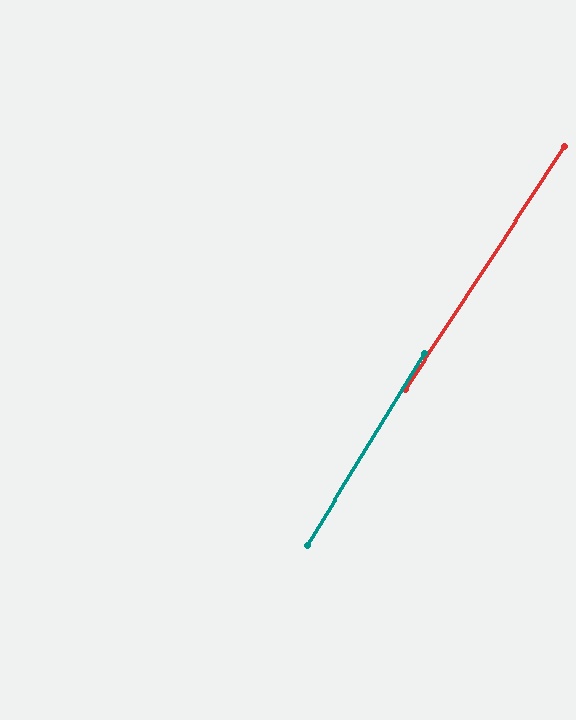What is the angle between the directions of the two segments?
Approximately 2 degrees.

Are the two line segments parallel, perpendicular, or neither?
Parallel — their directions differ by only 2.0°.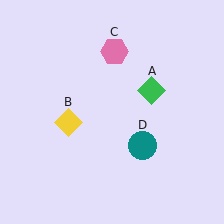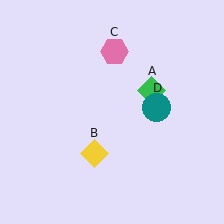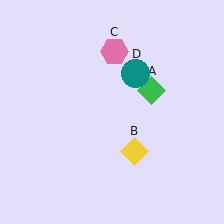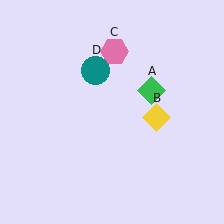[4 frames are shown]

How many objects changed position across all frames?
2 objects changed position: yellow diamond (object B), teal circle (object D).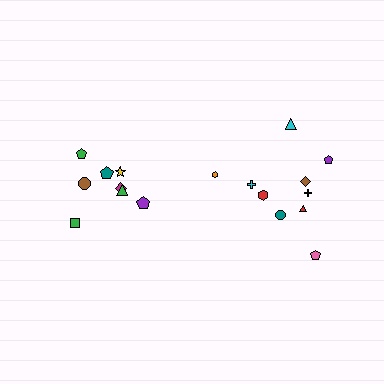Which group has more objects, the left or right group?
The right group.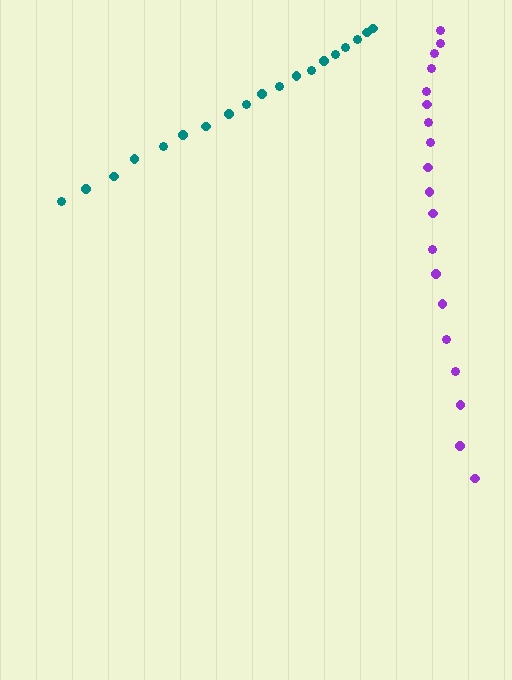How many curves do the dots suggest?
There are 2 distinct paths.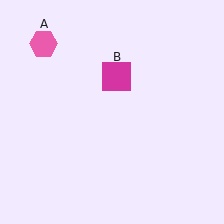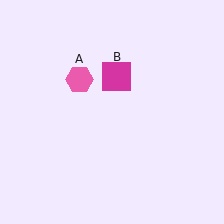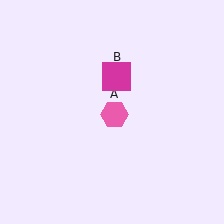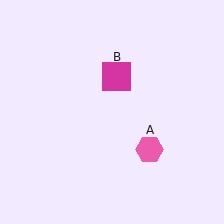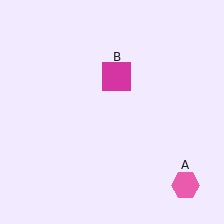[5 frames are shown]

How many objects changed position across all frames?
1 object changed position: pink hexagon (object A).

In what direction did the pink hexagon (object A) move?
The pink hexagon (object A) moved down and to the right.